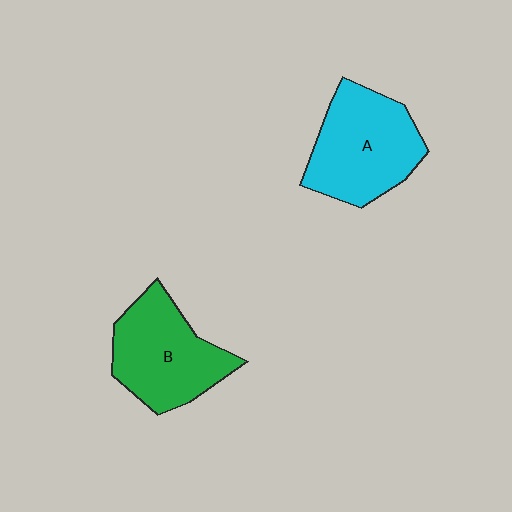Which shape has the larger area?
Shape A (cyan).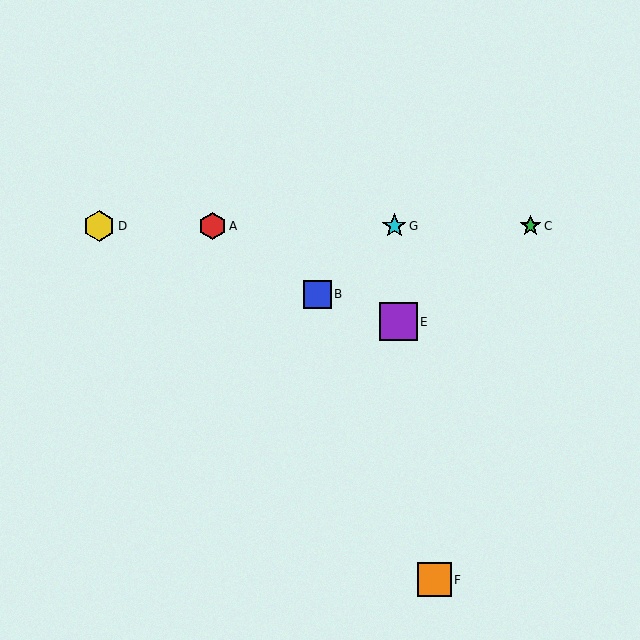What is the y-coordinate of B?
Object B is at y≈294.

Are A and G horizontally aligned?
Yes, both are at y≈226.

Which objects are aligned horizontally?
Objects A, C, D, G are aligned horizontally.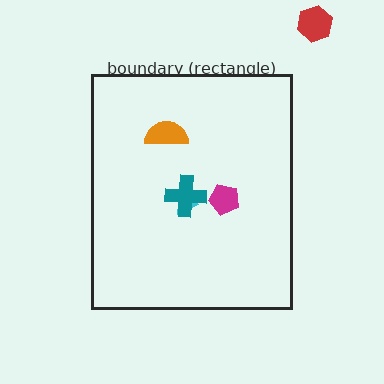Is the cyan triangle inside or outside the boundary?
Inside.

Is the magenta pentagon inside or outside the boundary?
Inside.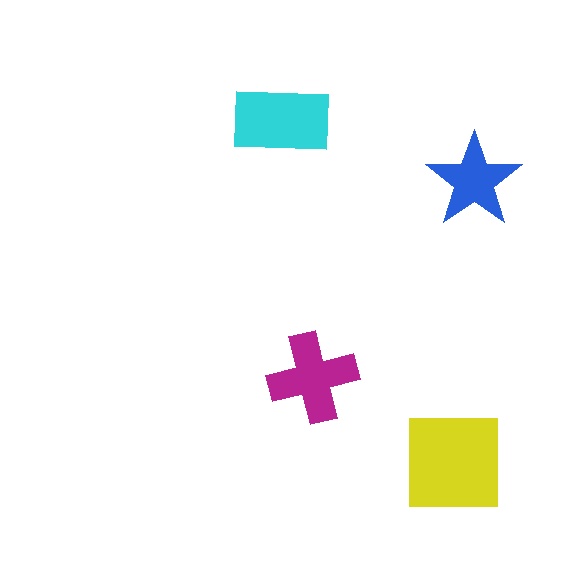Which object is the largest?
The yellow square.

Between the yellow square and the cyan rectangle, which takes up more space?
The yellow square.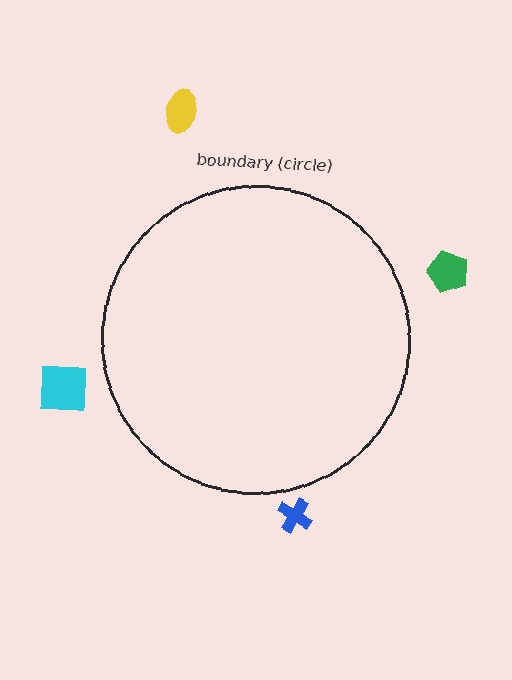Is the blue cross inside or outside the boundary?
Outside.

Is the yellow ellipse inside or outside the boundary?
Outside.